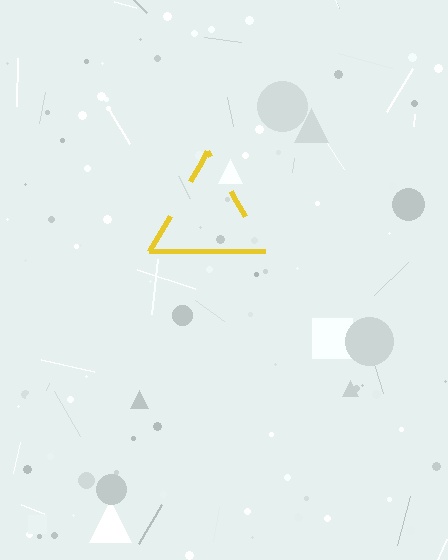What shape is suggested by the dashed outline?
The dashed outline suggests a triangle.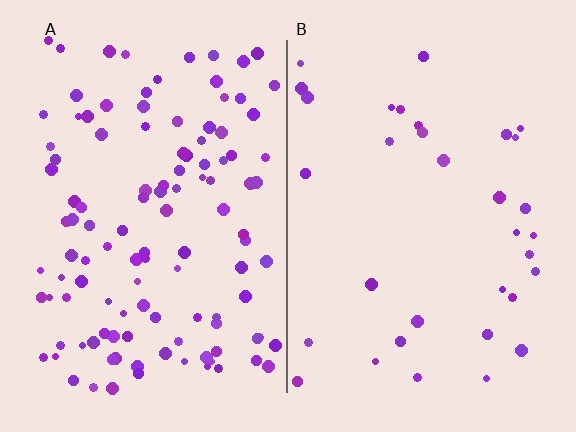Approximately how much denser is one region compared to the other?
Approximately 3.5× — region A over region B.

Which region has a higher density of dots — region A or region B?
A (the left).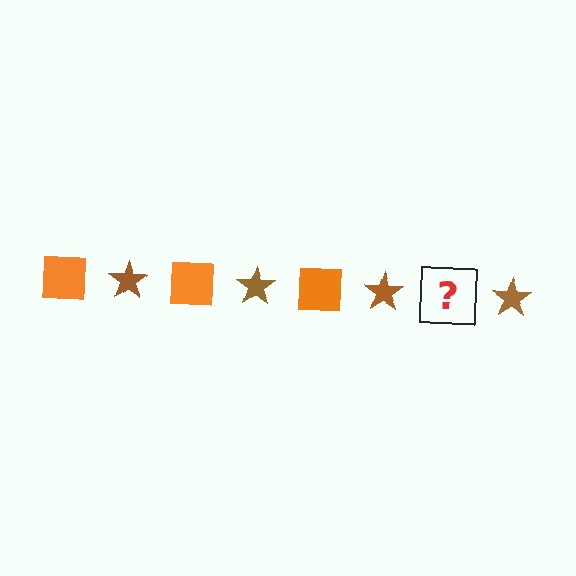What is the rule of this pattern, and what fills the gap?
The rule is that the pattern alternates between orange square and brown star. The gap should be filled with an orange square.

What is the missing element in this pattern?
The missing element is an orange square.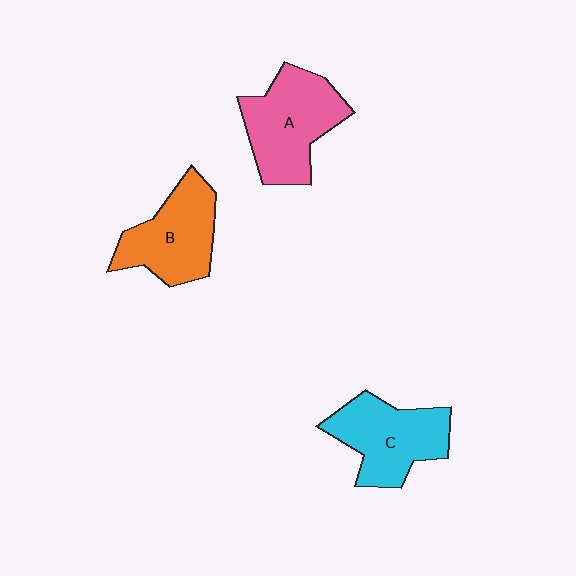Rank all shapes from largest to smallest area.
From largest to smallest: A (pink), C (cyan), B (orange).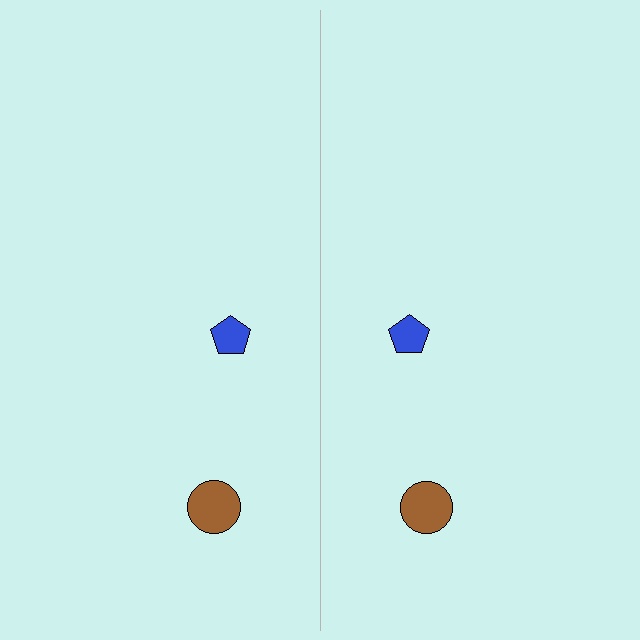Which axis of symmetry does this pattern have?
The pattern has a vertical axis of symmetry running through the center of the image.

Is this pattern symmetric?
Yes, this pattern has bilateral (reflection) symmetry.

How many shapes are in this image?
There are 4 shapes in this image.